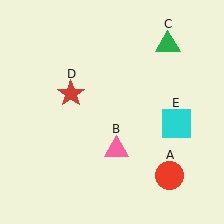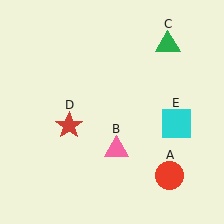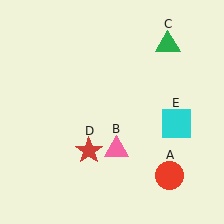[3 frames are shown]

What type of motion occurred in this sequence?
The red star (object D) rotated counterclockwise around the center of the scene.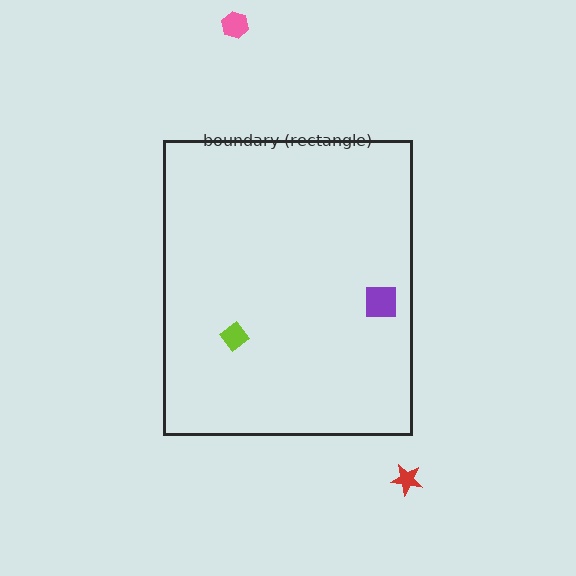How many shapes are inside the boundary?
2 inside, 2 outside.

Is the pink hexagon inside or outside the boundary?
Outside.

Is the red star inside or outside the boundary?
Outside.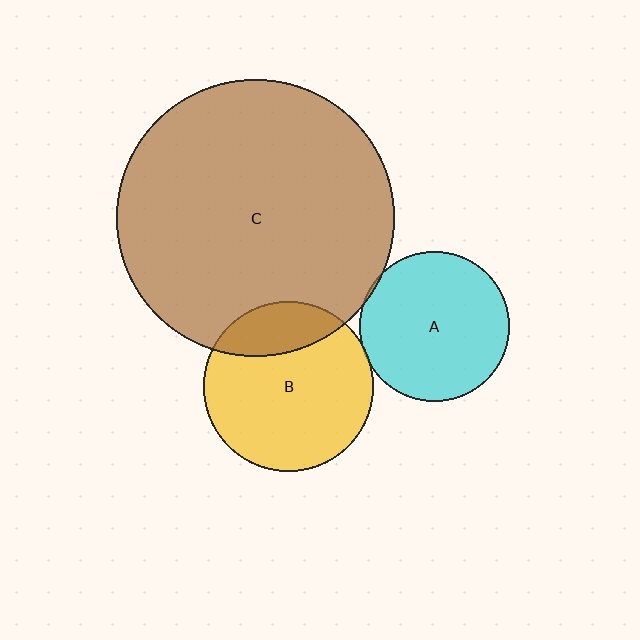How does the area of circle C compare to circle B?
Approximately 2.7 times.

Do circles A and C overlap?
Yes.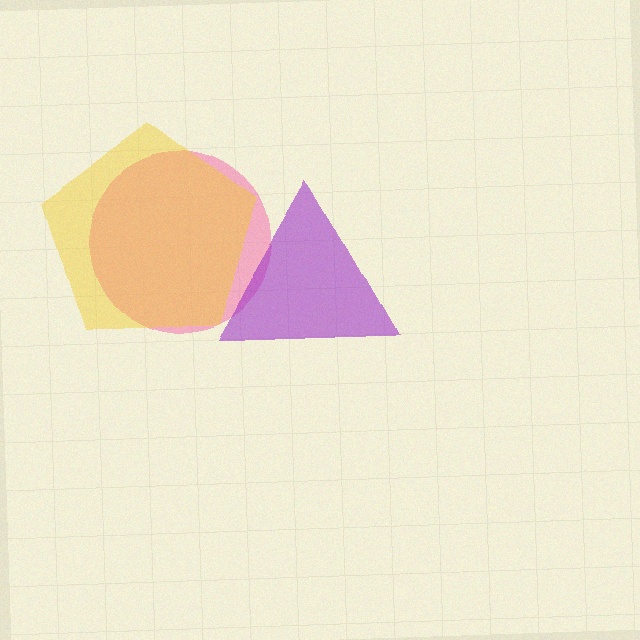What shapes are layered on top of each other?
The layered shapes are: a pink circle, a purple triangle, a yellow pentagon.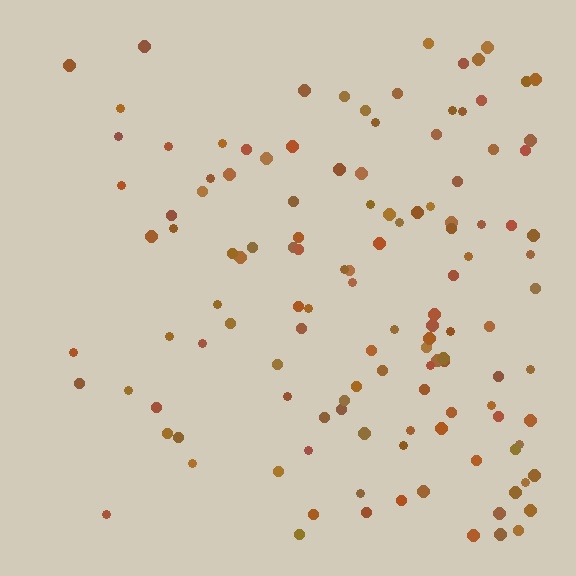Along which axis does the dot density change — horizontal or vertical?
Horizontal.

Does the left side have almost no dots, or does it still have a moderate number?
Still a moderate number, just noticeably fewer than the right.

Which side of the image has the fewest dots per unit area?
The left.